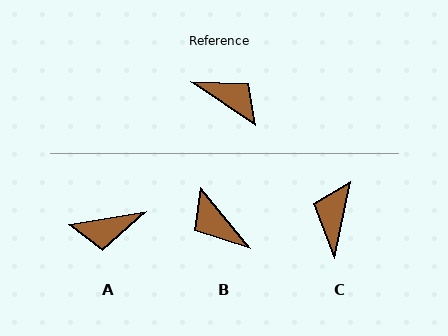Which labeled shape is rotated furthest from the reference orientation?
B, about 163 degrees away.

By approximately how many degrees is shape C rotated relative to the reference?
Approximately 113 degrees counter-clockwise.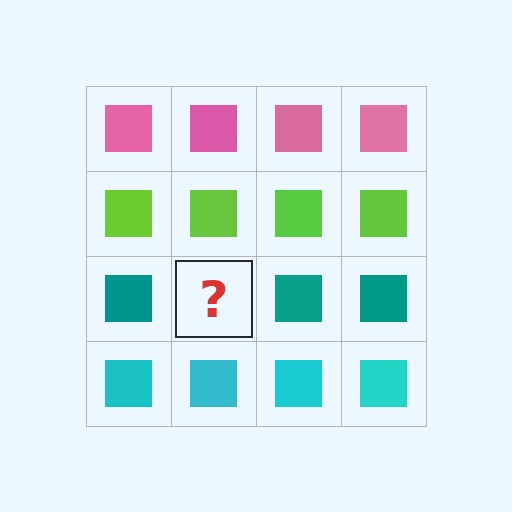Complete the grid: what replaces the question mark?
The question mark should be replaced with a teal square.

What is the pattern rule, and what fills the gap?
The rule is that each row has a consistent color. The gap should be filled with a teal square.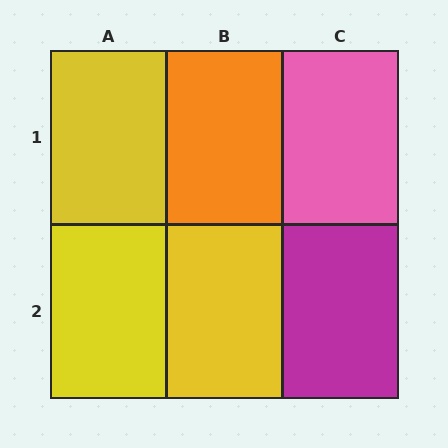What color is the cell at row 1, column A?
Yellow.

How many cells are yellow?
3 cells are yellow.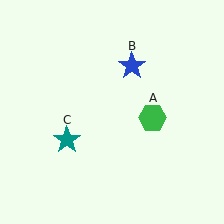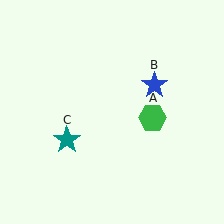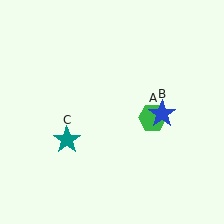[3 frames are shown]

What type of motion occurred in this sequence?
The blue star (object B) rotated clockwise around the center of the scene.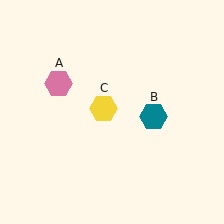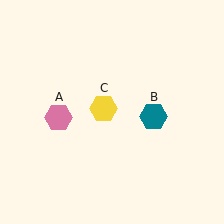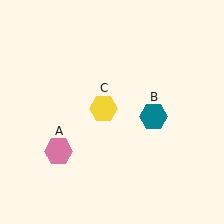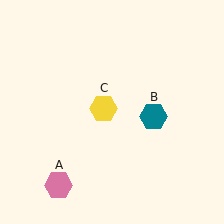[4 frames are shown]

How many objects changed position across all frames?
1 object changed position: pink hexagon (object A).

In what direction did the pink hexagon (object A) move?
The pink hexagon (object A) moved down.